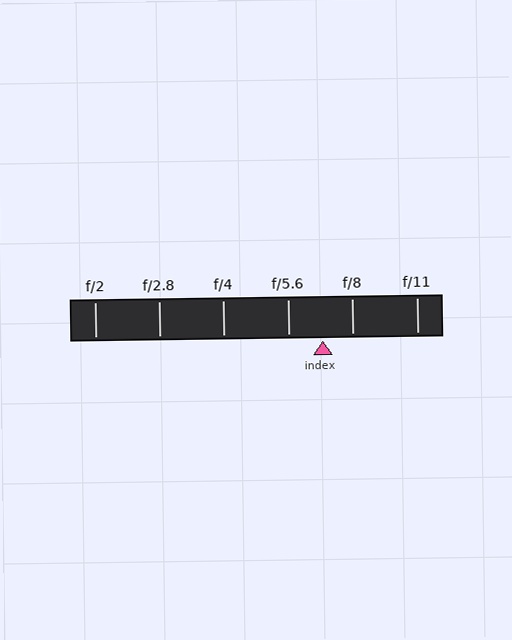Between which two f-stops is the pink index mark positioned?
The index mark is between f/5.6 and f/8.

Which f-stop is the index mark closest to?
The index mark is closest to f/8.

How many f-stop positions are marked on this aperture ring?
There are 6 f-stop positions marked.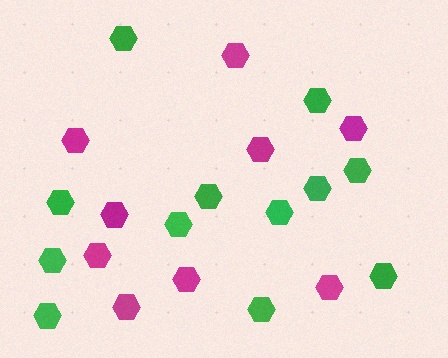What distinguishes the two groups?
There are 2 groups: one group of magenta hexagons (9) and one group of green hexagons (12).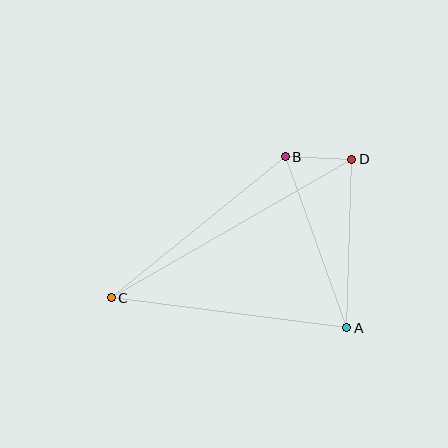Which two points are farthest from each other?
Points C and D are farthest from each other.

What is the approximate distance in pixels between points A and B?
The distance between A and B is approximately 181 pixels.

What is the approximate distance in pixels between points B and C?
The distance between B and C is approximately 224 pixels.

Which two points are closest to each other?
Points B and D are closest to each other.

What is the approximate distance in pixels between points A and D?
The distance between A and D is approximately 168 pixels.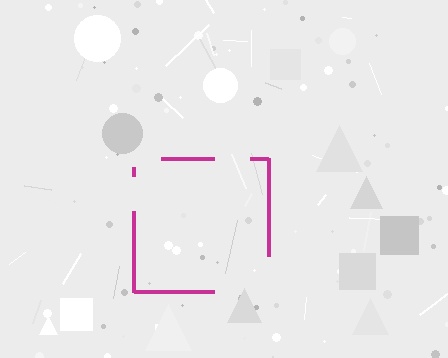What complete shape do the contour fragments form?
The contour fragments form a square.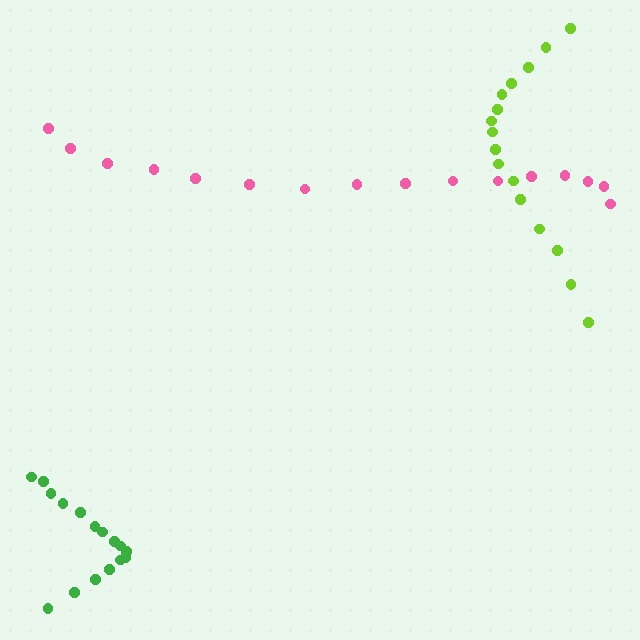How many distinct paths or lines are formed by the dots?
There are 3 distinct paths.